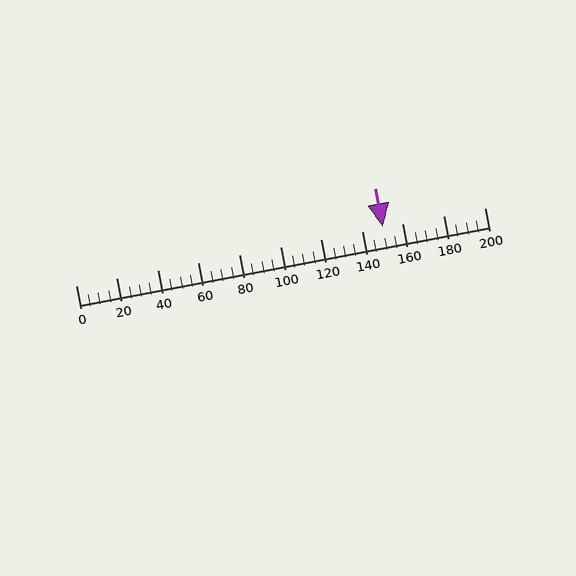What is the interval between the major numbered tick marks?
The major tick marks are spaced 20 units apart.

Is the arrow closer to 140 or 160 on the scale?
The arrow is closer to 160.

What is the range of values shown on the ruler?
The ruler shows values from 0 to 200.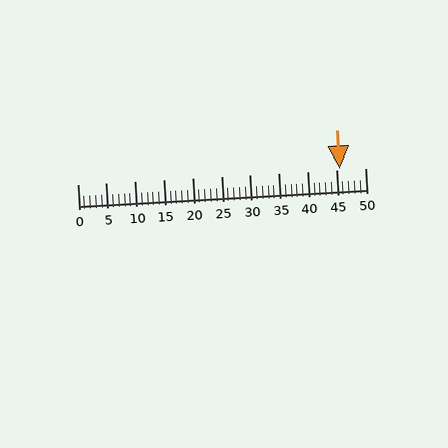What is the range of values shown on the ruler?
The ruler shows values from 0 to 50.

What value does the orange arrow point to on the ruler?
The orange arrow points to approximately 46.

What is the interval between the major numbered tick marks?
The major tick marks are spaced 5 units apart.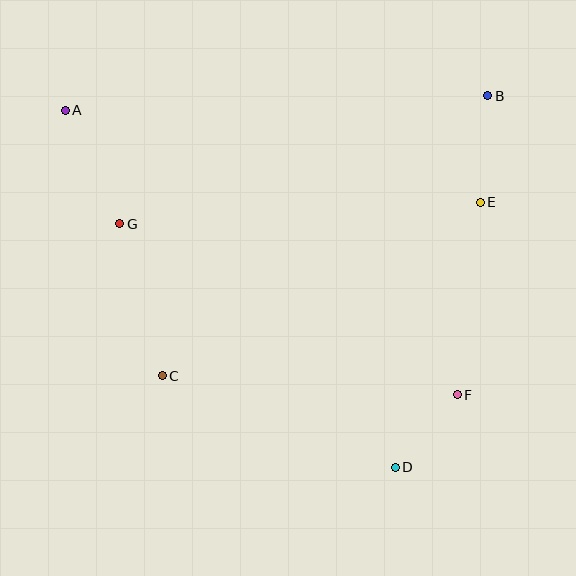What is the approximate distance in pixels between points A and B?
The distance between A and B is approximately 423 pixels.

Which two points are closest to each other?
Points D and F are closest to each other.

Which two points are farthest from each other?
Points A and D are farthest from each other.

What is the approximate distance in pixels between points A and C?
The distance between A and C is approximately 282 pixels.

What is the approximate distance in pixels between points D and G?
The distance between D and G is approximately 367 pixels.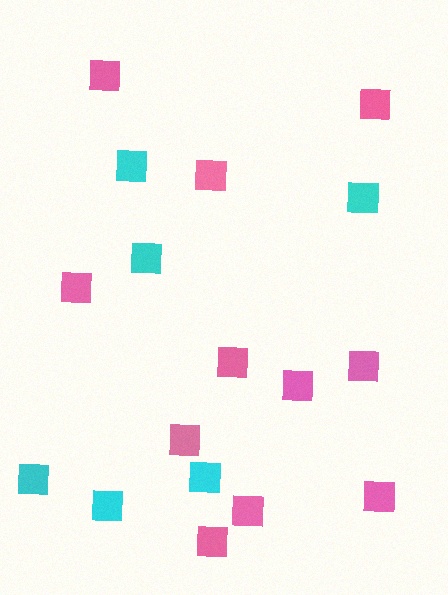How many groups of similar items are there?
There are 2 groups: one group of cyan squares (6) and one group of pink squares (11).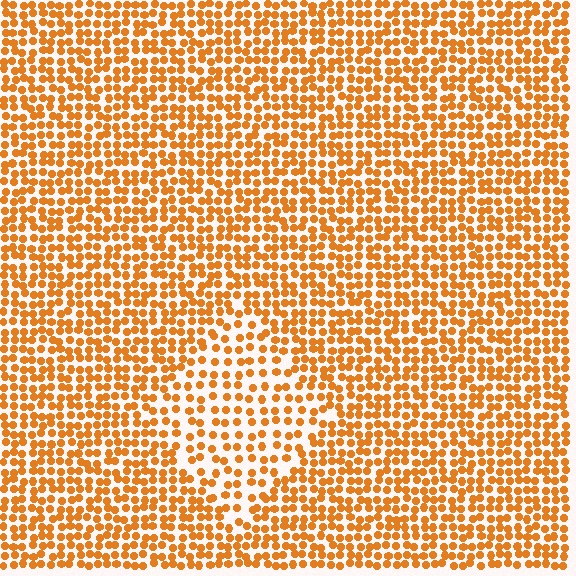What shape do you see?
I see a diamond.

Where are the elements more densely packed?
The elements are more densely packed outside the diamond boundary.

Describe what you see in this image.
The image contains small orange elements arranged at two different densities. A diamond-shaped region is visible where the elements are less densely packed than the surrounding area.